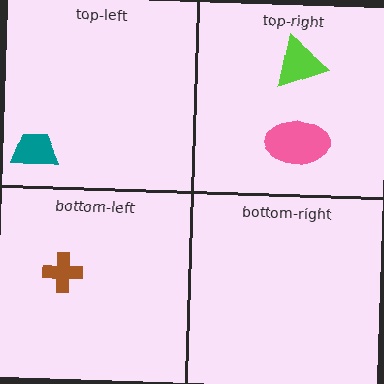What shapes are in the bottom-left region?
The brown cross.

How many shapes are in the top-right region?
2.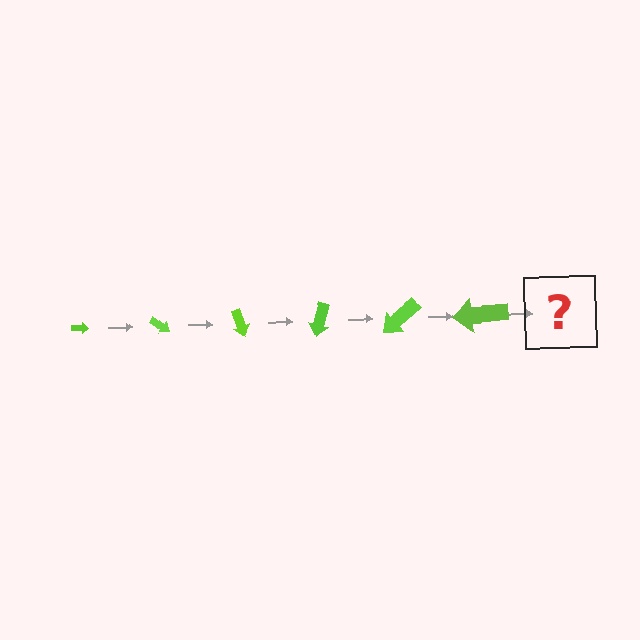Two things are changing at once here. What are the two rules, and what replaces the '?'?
The two rules are that the arrow grows larger each step and it rotates 35 degrees each step. The '?' should be an arrow, larger than the previous one and rotated 210 degrees from the start.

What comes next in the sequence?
The next element should be an arrow, larger than the previous one and rotated 210 degrees from the start.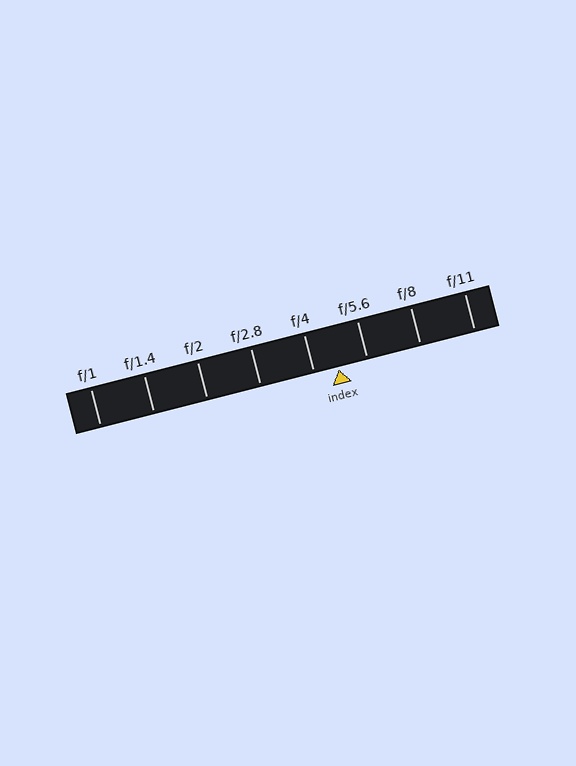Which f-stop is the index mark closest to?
The index mark is closest to f/4.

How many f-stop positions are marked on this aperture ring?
There are 8 f-stop positions marked.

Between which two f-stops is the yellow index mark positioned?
The index mark is between f/4 and f/5.6.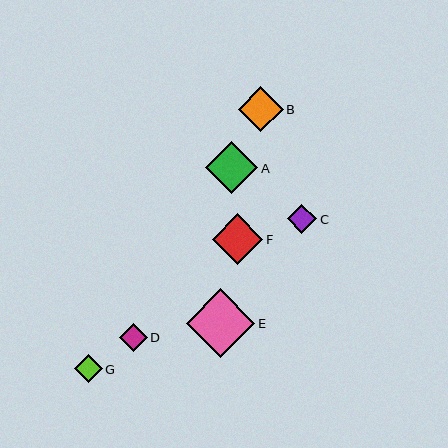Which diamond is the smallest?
Diamond G is the smallest with a size of approximately 28 pixels.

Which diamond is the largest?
Diamond E is the largest with a size of approximately 68 pixels.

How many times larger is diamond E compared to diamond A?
Diamond E is approximately 1.3 times the size of diamond A.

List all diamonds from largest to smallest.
From largest to smallest: E, A, F, B, C, D, G.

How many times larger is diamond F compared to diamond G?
Diamond F is approximately 1.8 times the size of diamond G.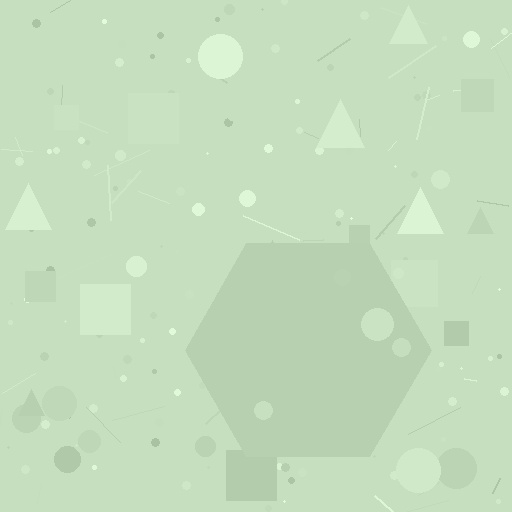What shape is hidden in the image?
A hexagon is hidden in the image.